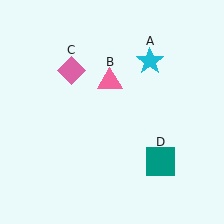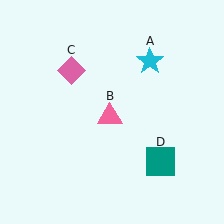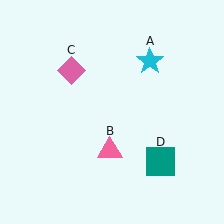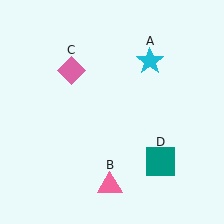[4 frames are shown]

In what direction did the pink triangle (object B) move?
The pink triangle (object B) moved down.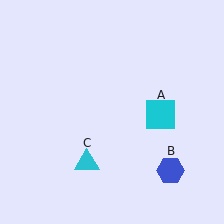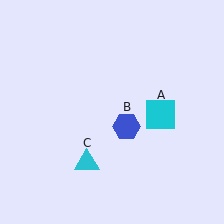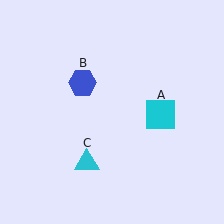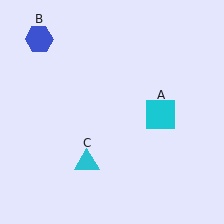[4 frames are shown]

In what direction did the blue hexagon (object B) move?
The blue hexagon (object B) moved up and to the left.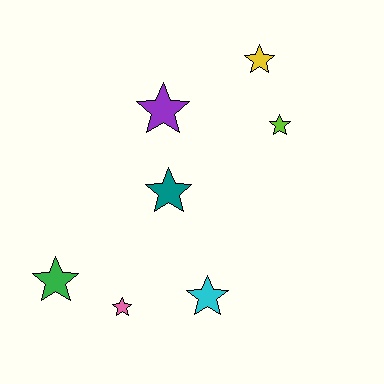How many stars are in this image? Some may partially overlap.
There are 7 stars.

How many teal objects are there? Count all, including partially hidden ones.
There is 1 teal object.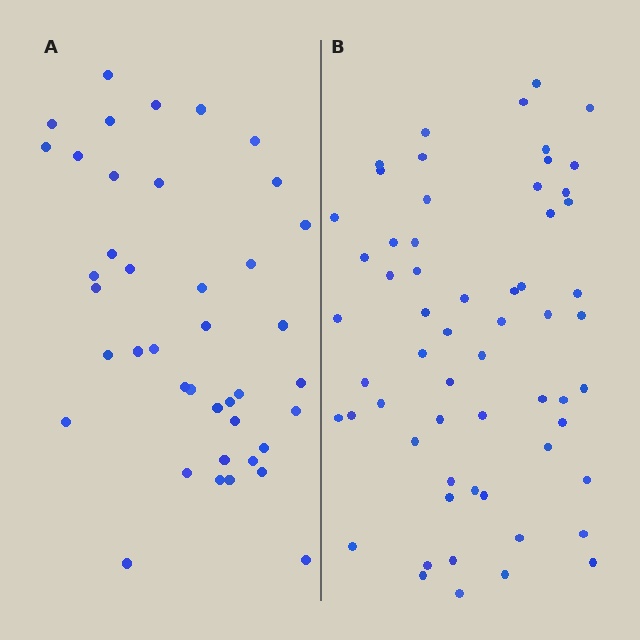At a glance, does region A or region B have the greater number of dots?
Region B (the right region) has more dots.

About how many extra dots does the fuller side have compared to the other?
Region B has approximately 20 more dots than region A.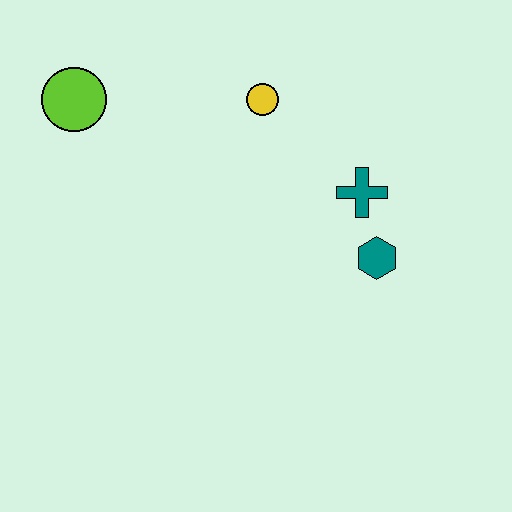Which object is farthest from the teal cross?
The lime circle is farthest from the teal cross.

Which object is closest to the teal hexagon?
The teal cross is closest to the teal hexagon.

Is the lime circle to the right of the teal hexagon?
No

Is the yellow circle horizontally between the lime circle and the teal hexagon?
Yes